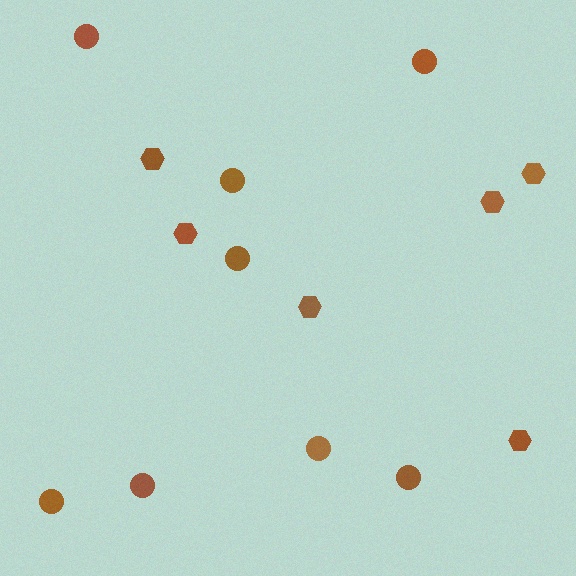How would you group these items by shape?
There are 2 groups: one group of circles (8) and one group of hexagons (6).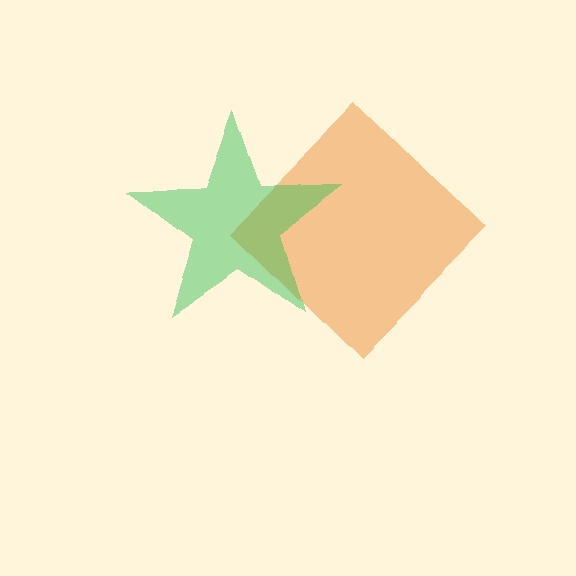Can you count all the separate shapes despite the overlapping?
Yes, there are 2 separate shapes.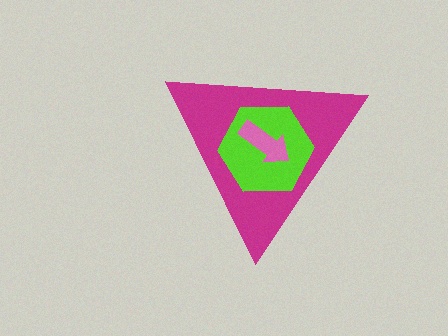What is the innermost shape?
The pink arrow.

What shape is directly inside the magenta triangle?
The lime hexagon.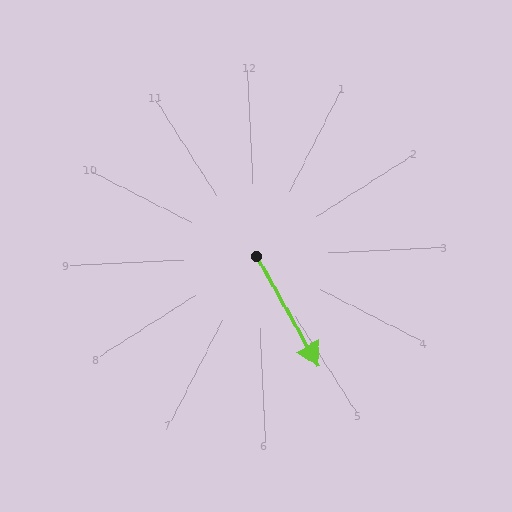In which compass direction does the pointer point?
Southeast.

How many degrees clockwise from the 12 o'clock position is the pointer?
Approximately 153 degrees.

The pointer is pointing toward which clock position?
Roughly 5 o'clock.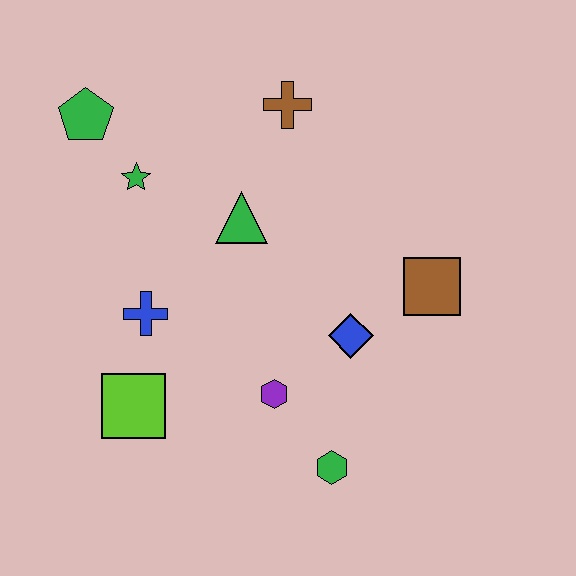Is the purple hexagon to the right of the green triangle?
Yes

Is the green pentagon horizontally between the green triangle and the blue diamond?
No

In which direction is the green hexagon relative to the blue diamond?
The green hexagon is below the blue diamond.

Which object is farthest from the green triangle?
The green hexagon is farthest from the green triangle.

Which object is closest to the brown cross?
The green triangle is closest to the brown cross.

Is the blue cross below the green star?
Yes